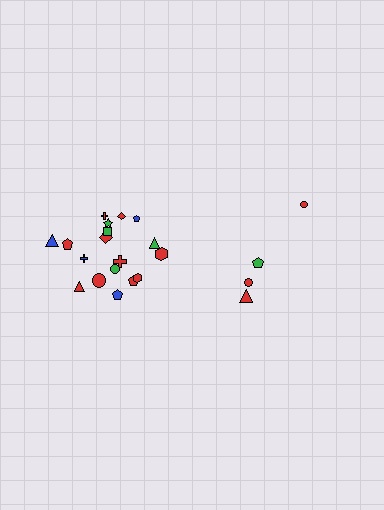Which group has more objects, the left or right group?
The left group.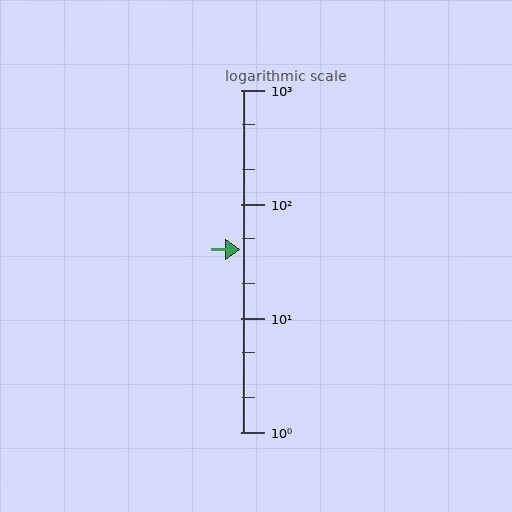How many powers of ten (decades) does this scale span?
The scale spans 3 decades, from 1 to 1000.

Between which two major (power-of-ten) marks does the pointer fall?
The pointer is between 10 and 100.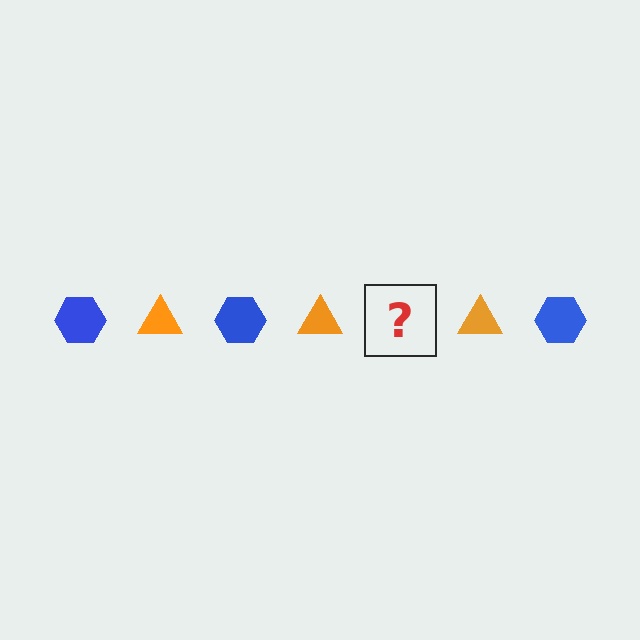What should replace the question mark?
The question mark should be replaced with a blue hexagon.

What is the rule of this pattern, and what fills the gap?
The rule is that the pattern alternates between blue hexagon and orange triangle. The gap should be filled with a blue hexagon.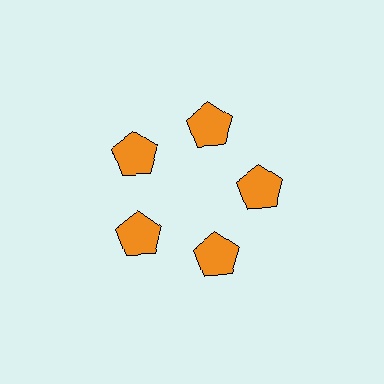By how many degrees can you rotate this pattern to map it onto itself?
The pattern maps onto itself every 72 degrees of rotation.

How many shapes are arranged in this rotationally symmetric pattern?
There are 5 shapes, arranged in 5 groups of 1.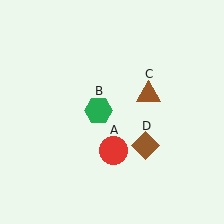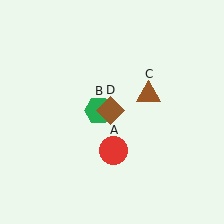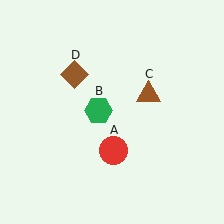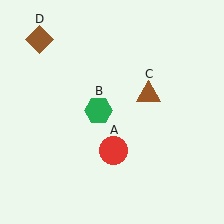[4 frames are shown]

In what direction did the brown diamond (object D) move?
The brown diamond (object D) moved up and to the left.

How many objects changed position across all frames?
1 object changed position: brown diamond (object D).